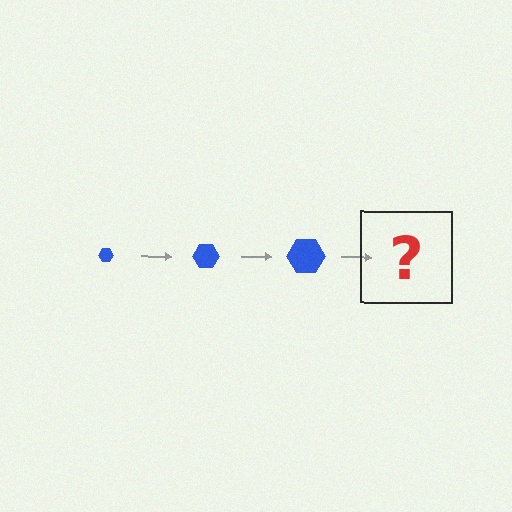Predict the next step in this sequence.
The next step is a blue hexagon, larger than the previous one.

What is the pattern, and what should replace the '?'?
The pattern is that the hexagon gets progressively larger each step. The '?' should be a blue hexagon, larger than the previous one.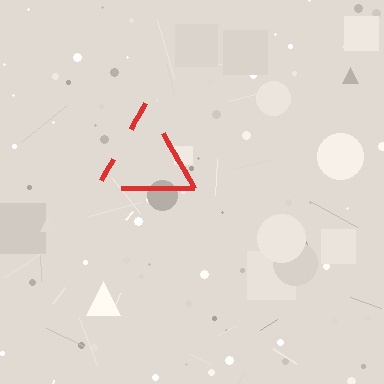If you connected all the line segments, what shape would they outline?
They would outline a triangle.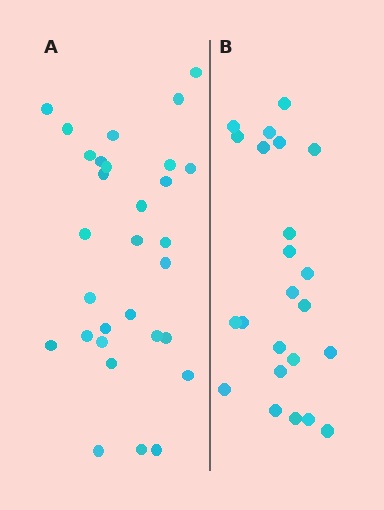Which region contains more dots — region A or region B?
Region A (the left region) has more dots.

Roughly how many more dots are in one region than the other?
Region A has roughly 8 or so more dots than region B.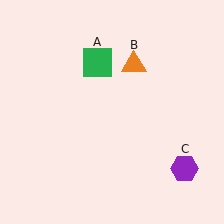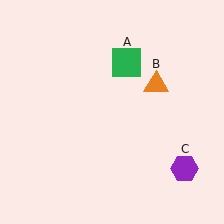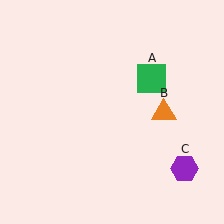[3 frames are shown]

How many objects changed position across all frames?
2 objects changed position: green square (object A), orange triangle (object B).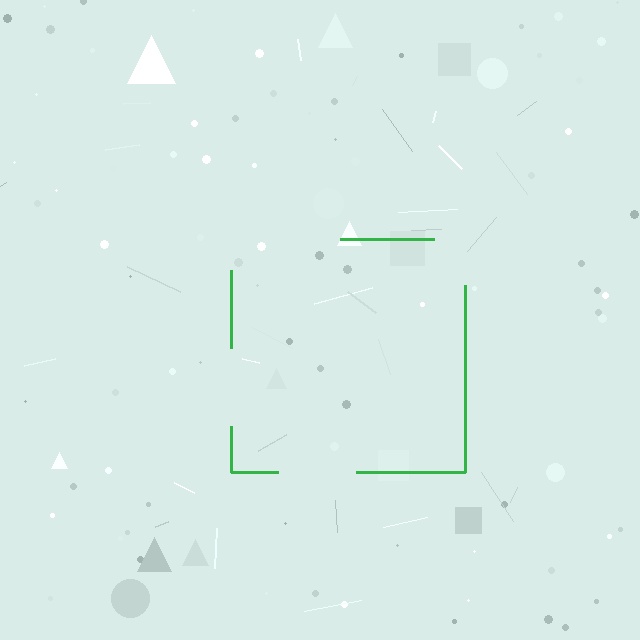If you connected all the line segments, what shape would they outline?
They would outline a square.